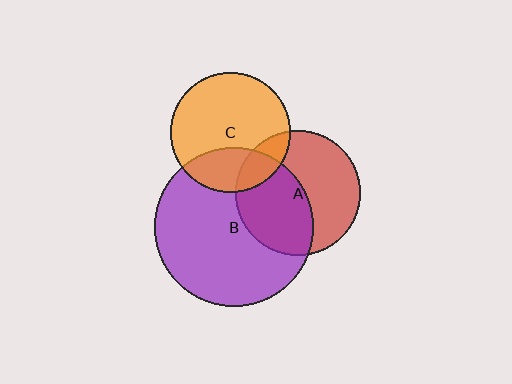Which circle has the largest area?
Circle B (purple).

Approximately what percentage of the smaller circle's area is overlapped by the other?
Approximately 25%.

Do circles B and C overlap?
Yes.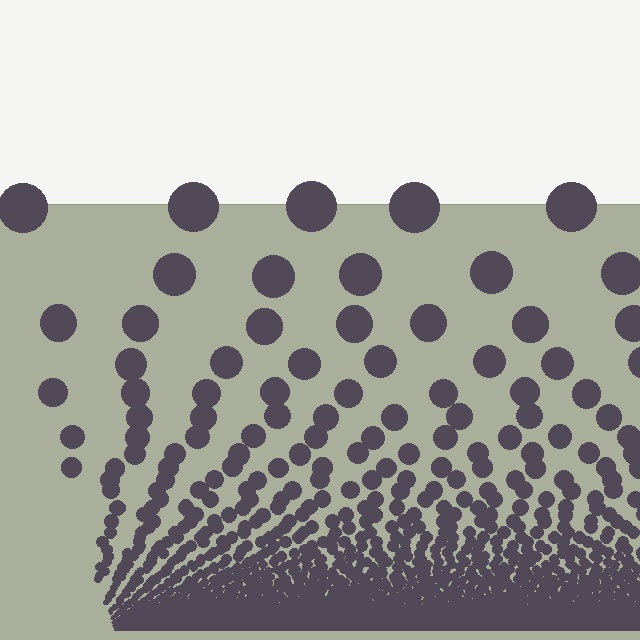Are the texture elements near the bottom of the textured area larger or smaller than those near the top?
Smaller. The gradient is inverted — elements near the bottom are smaller and denser.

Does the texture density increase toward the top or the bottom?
Density increases toward the bottom.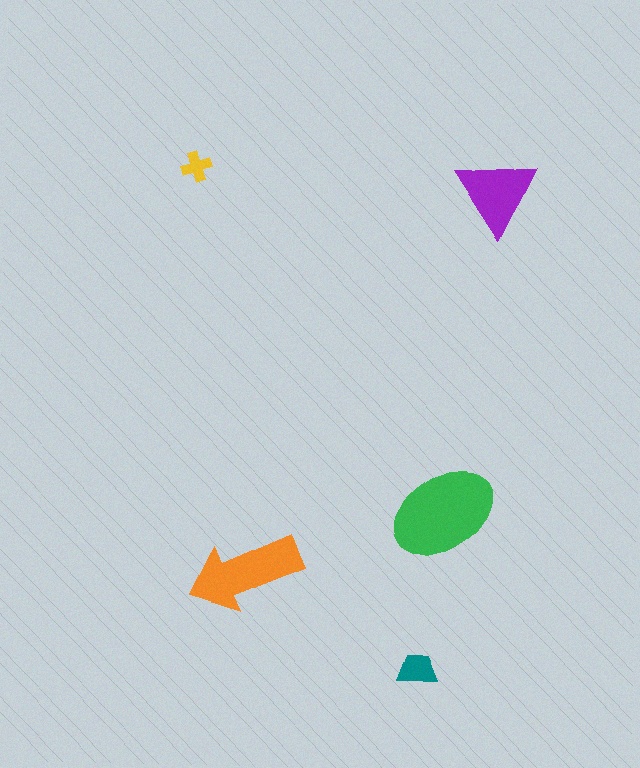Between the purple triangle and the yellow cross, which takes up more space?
The purple triangle.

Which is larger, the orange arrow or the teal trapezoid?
The orange arrow.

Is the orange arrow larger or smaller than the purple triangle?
Larger.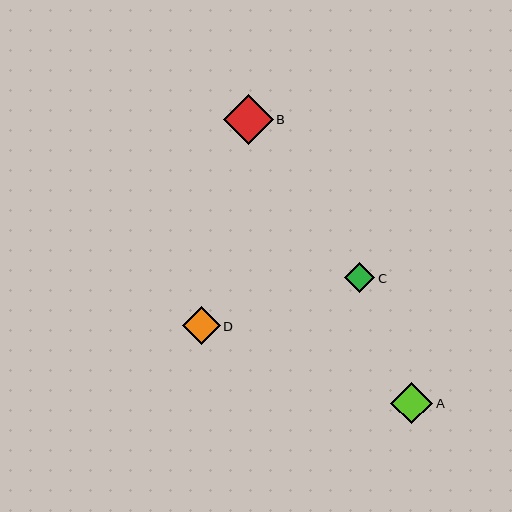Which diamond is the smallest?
Diamond C is the smallest with a size of approximately 30 pixels.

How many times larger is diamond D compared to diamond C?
Diamond D is approximately 1.2 times the size of diamond C.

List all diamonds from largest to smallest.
From largest to smallest: B, A, D, C.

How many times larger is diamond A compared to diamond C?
Diamond A is approximately 1.4 times the size of diamond C.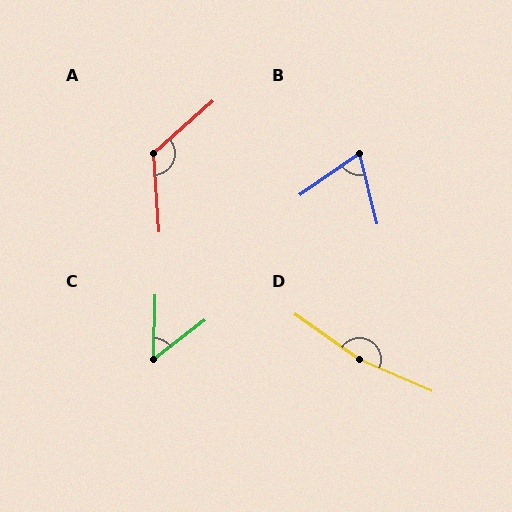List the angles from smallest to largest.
C (51°), B (69°), A (128°), D (169°).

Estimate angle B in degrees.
Approximately 69 degrees.